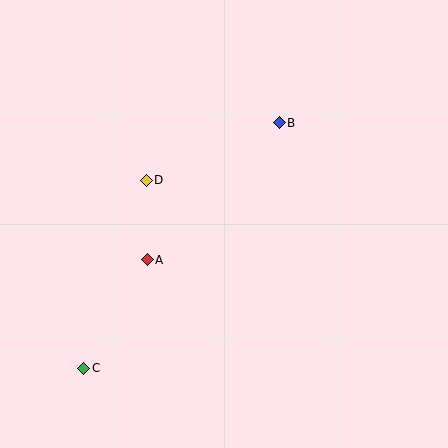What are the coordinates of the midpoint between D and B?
The midpoint between D and B is at (213, 152).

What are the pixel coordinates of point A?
Point A is at (147, 260).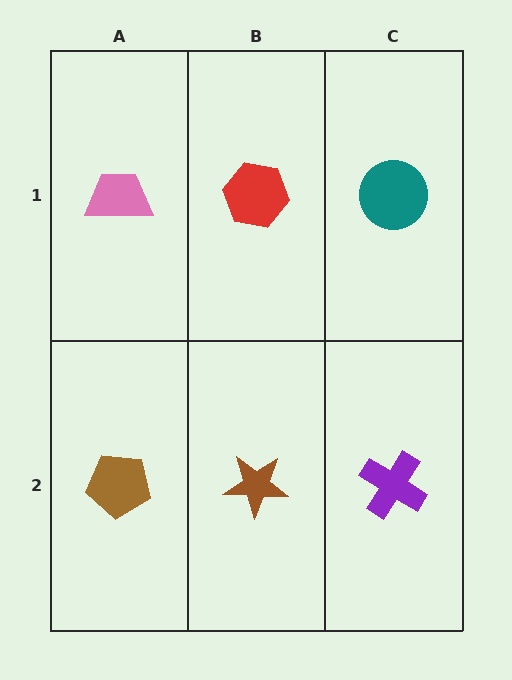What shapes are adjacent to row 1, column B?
A brown star (row 2, column B), a pink trapezoid (row 1, column A), a teal circle (row 1, column C).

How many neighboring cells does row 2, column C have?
2.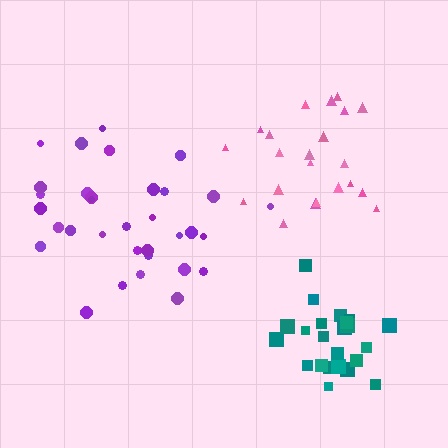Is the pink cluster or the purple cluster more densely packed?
Pink.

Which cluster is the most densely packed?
Teal.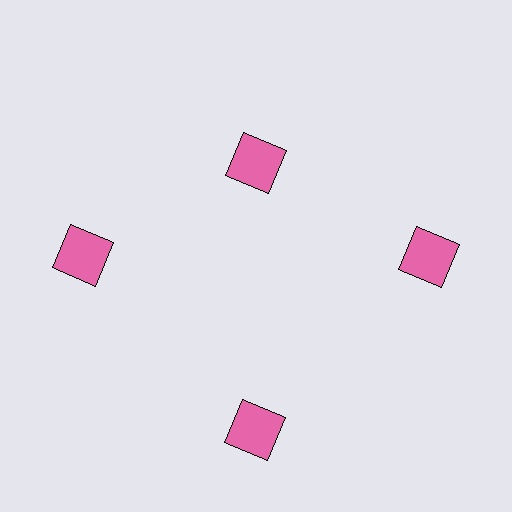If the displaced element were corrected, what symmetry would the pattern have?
It would have 4-fold rotational symmetry — the pattern would map onto itself every 90 degrees.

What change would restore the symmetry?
The symmetry would be restored by moving it outward, back onto the ring so that all 4 squares sit at equal angles and equal distance from the center.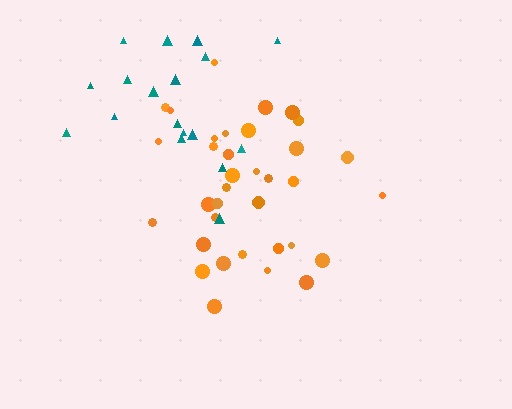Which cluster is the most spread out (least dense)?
Teal.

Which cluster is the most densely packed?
Orange.